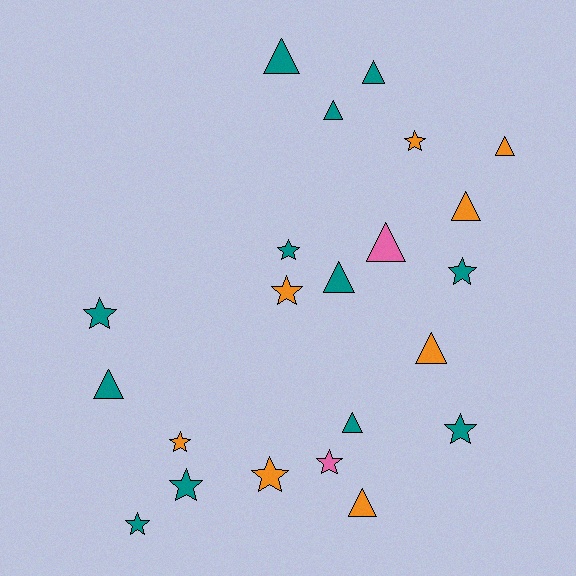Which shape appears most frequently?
Triangle, with 11 objects.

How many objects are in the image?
There are 22 objects.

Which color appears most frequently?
Teal, with 12 objects.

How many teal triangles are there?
There are 6 teal triangles.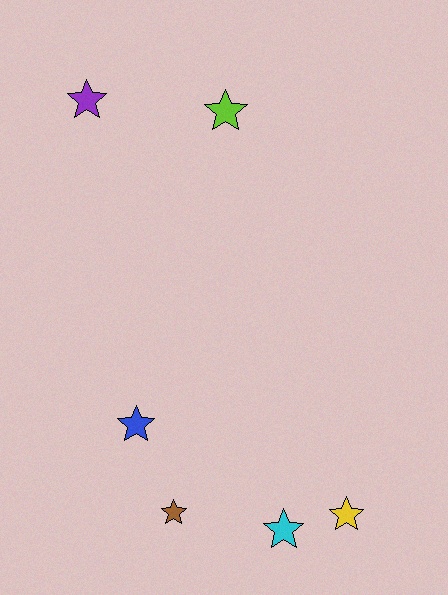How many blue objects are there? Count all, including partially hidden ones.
There is 1 blue object.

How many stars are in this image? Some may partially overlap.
There are 6 stars.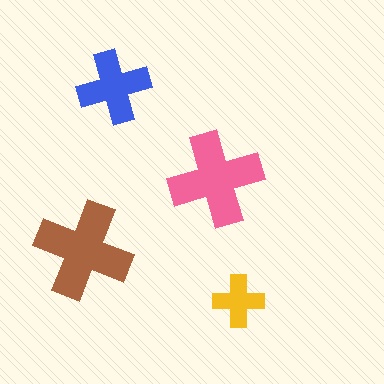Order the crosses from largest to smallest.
the brown one, the pink one, the blue one, the yellow one.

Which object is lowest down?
The yellow cross is bottommost.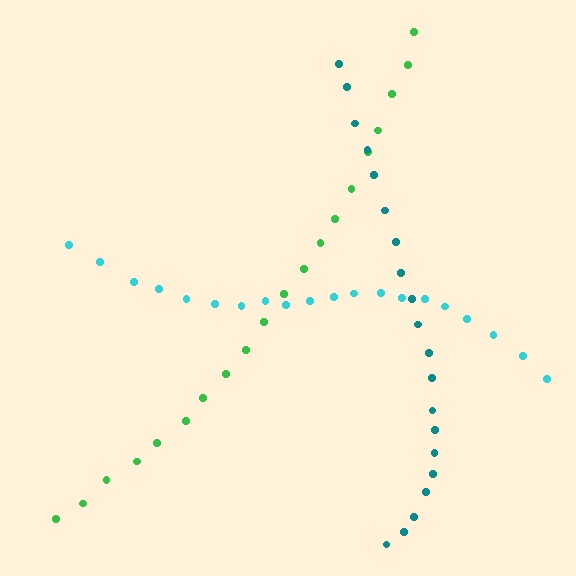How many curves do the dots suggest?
There are 3 distinct paths.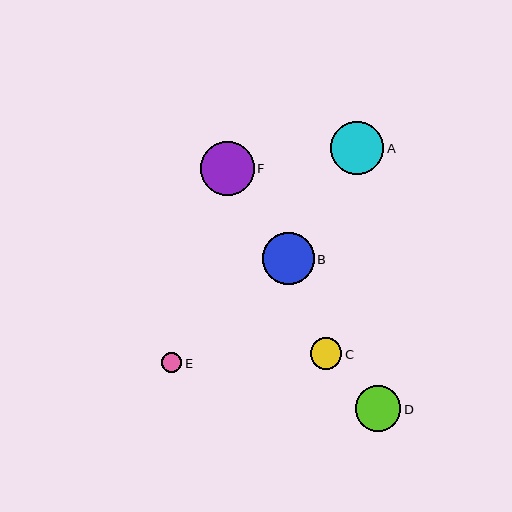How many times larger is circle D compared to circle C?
Circle D is approximately 1.5 times the size of circle C.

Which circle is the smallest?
Circle E is the smallest with a size of approximately 21 pixels.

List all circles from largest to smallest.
From largest to smallest: F, A, B, D, C, E.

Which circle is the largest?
Circle F is the largest with a size of approximately 54 pixels.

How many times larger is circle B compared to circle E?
Circle B is approximately 2.5 times the size of circle E.